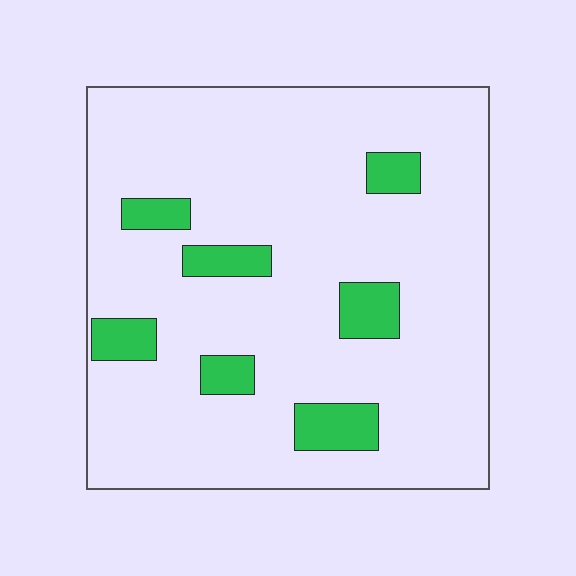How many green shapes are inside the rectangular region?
7.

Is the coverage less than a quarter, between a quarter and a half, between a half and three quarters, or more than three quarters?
Less than a quarter.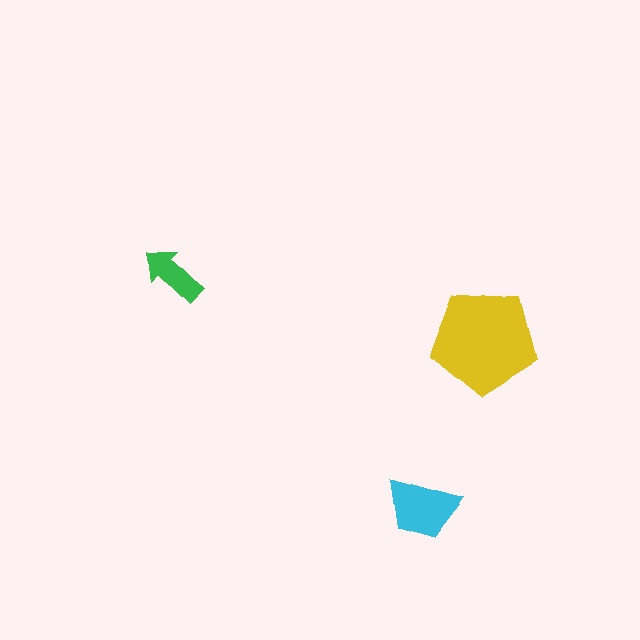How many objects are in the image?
There are 3 objects in the image.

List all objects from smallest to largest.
The green arrow, the cyan trapezoid, the yellow pentagon.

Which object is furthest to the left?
The green arrow is leftmost.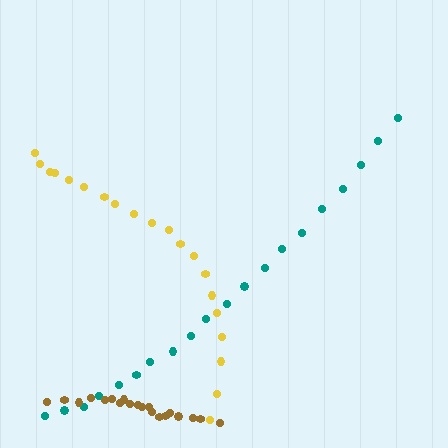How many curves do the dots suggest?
There are 3 distinct paths.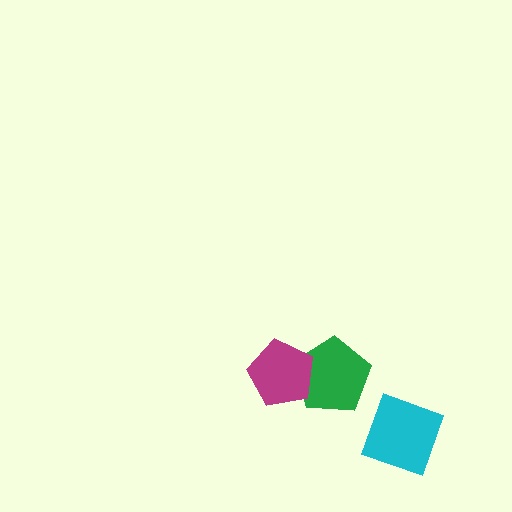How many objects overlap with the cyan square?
0 objects overlap with the cyan square.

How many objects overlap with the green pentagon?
1 object overlaps with the green pentagon.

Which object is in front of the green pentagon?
The magenta pentagon is in front of the green pentagon.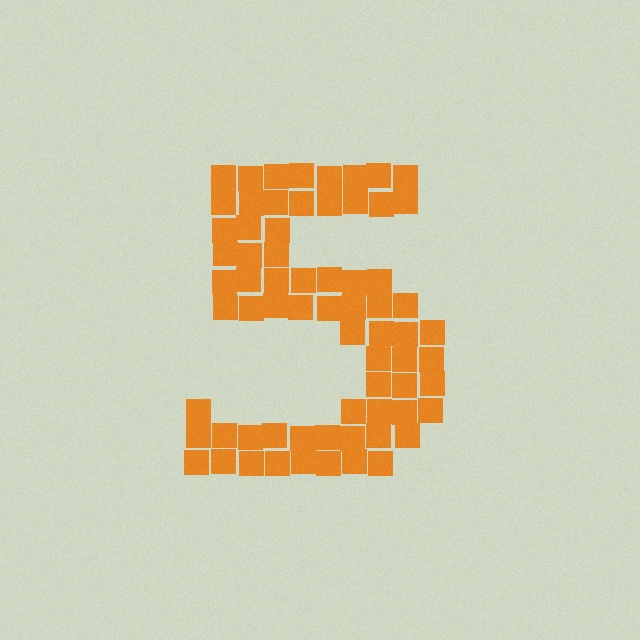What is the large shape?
The large shape is the digit 5.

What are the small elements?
The small elements are squares.